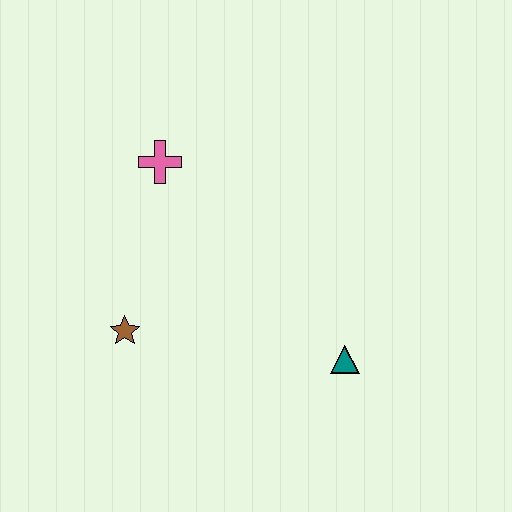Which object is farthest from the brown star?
The teal triangle is farthest from the brown star.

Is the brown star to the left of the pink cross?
Yes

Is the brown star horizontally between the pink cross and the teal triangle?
No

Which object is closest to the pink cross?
The brown star is closest to the pink cross.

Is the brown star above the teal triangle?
Yes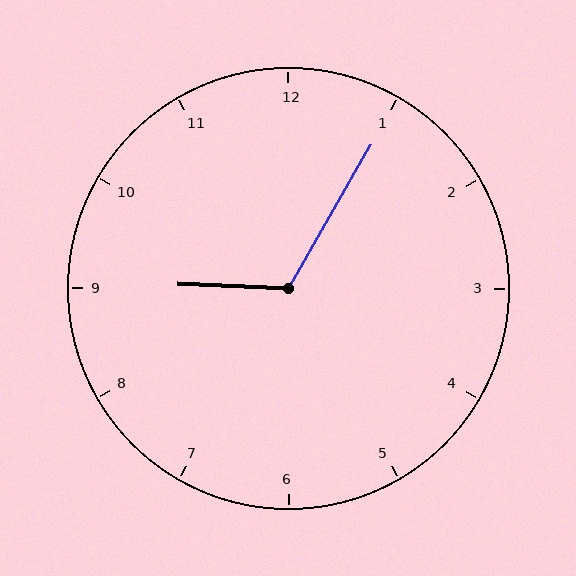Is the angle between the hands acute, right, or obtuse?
It is obtuse.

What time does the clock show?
9:05.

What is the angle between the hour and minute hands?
Approximately 118 degrees.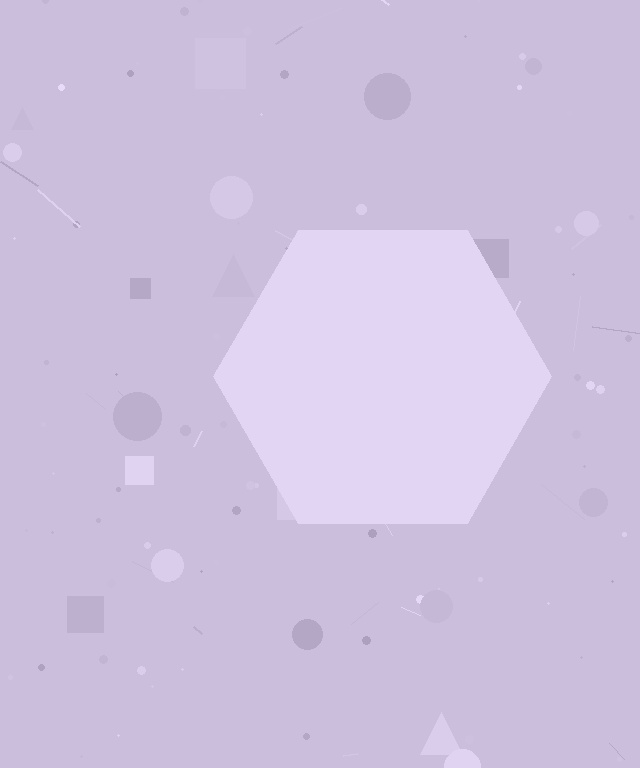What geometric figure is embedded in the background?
A hexagon is embedded in the background.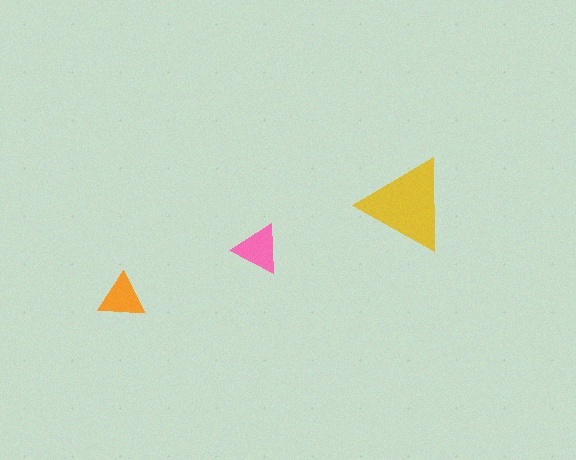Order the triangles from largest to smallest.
the yellow one, the pink one, the orange one.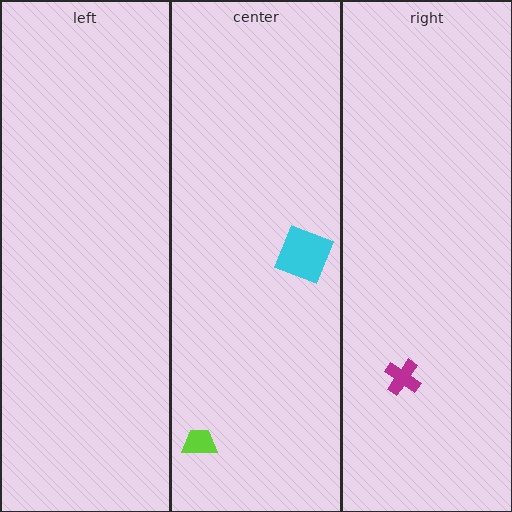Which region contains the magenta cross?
The right region.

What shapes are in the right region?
The magenta cross.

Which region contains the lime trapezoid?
The center region.